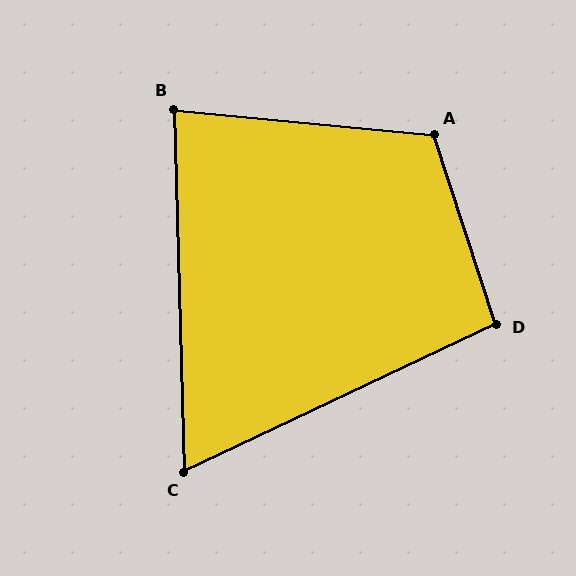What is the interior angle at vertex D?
Approximately 97 degrees (obtuse).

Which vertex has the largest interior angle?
A, at approximately 114 degrees.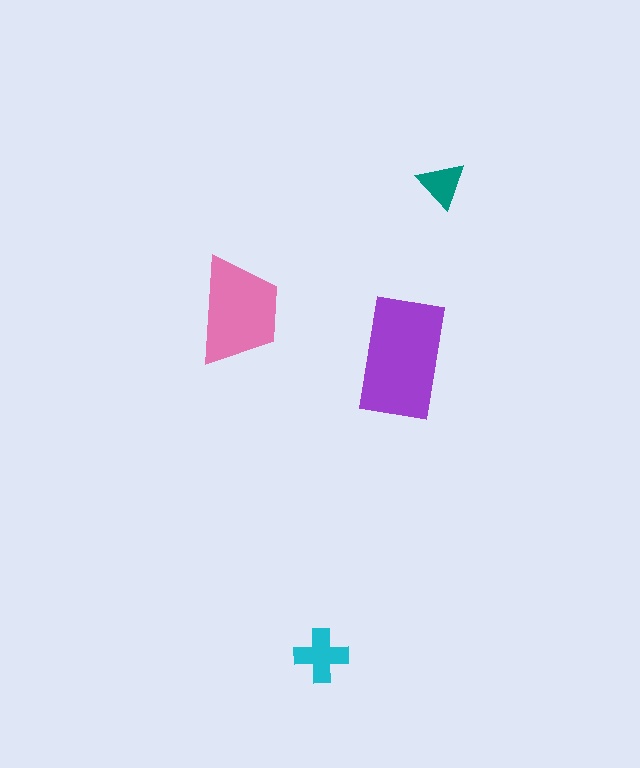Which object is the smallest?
The teal triangle.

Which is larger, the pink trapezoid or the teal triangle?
The pink trapezoid.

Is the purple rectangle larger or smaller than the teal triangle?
Larger.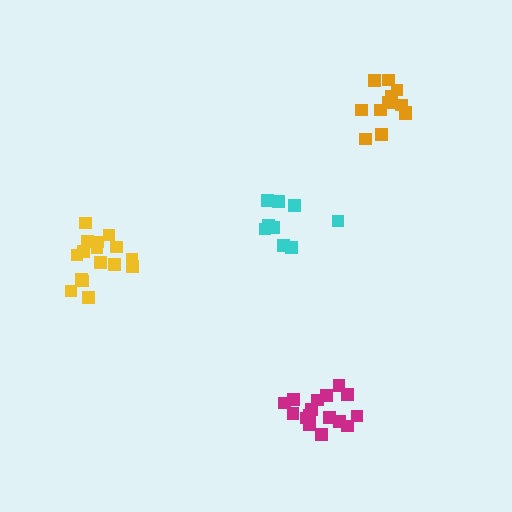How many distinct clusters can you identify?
There are 4 distinct clusters.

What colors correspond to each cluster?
The clusters are colored: yellow, cyan, orange, magenta.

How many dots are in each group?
Group 1: 16 dots, Group 2: 10 dots, Group 3: 12 dots, Group 4: 16 dots (54 total).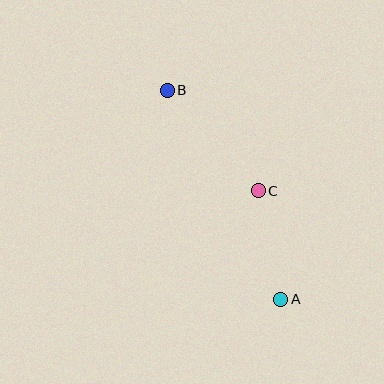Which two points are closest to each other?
Points A and C are closest to each other.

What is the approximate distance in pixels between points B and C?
The distance between B and C is approximately 136 pixels.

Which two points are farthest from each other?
Points A and B are farthest from each other.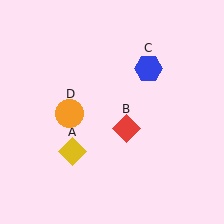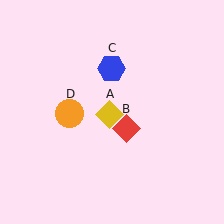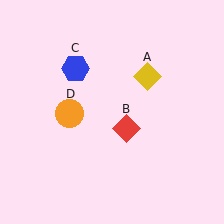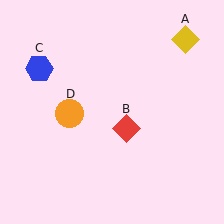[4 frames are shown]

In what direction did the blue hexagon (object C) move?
The blue hexagon (object C) moved left.